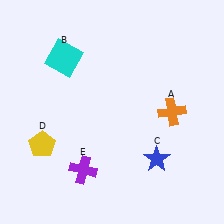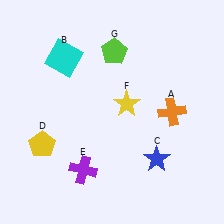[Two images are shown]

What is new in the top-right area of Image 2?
A lime pentagon (G) was added in the top-right area of Image 2.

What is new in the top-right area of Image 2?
A yellow star (F) was added in the top-right area of Image 2.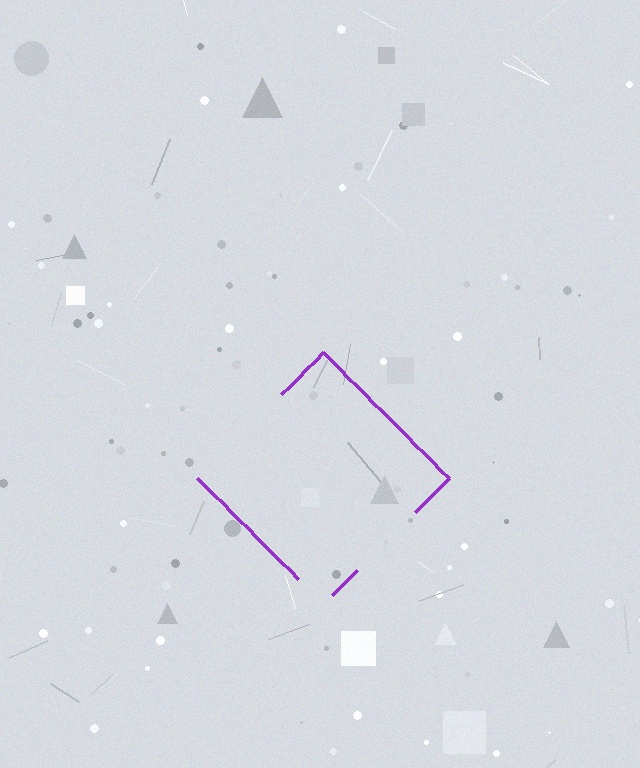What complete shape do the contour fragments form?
The contour fragments form a diamond.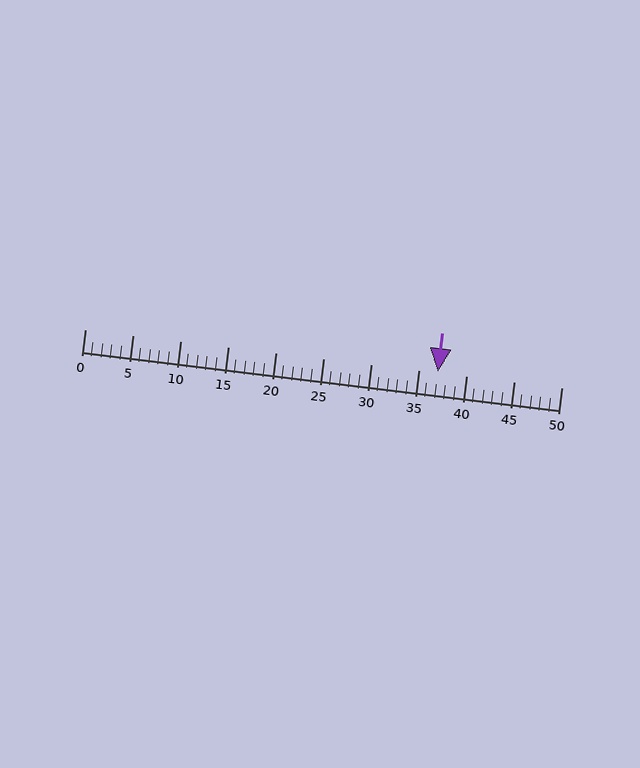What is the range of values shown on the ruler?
The ruler shows values from 0 to 50.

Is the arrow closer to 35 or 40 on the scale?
The arrow is closer to 35.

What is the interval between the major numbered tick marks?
The major tick marks are spaced 5 units apart.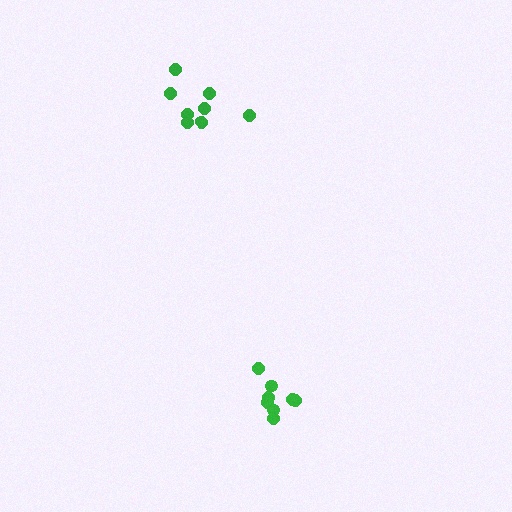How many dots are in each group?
Group 1: 8 dots, Group 2: 8 dots (16 total).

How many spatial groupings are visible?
There are 2 spatial groupings.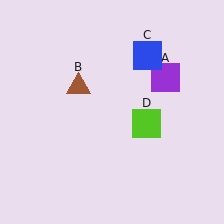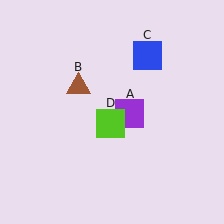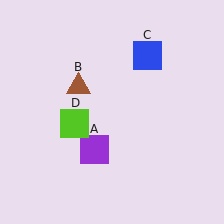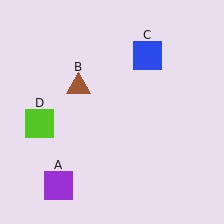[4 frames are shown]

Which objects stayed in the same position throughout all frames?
Brown triangle (object B) and blue square (object C) remained stationary.